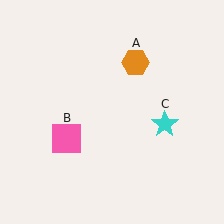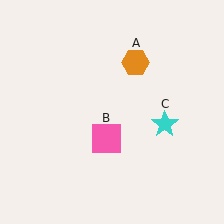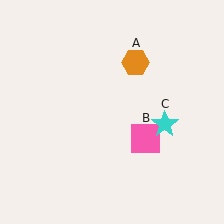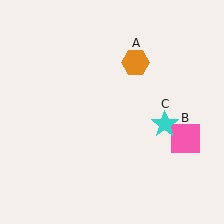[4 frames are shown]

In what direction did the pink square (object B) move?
The pink square (object B) moved right.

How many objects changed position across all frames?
1 object changed position: pink square (object B).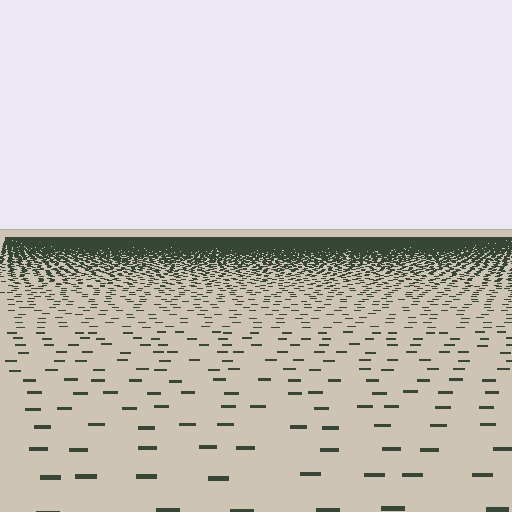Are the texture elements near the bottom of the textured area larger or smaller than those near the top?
Larger. Near the bottom, elements are closer to the viewer and appear at a bigger on-screen size.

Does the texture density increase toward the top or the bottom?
Density increases toward the top.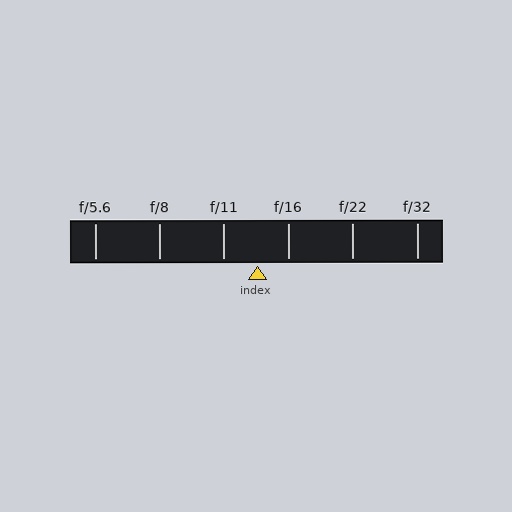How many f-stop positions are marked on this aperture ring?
There are 6 f-stop positions marked.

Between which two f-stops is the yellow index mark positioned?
The index mark is between f/11 and f/16.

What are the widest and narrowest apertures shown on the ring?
The widest aperture shown is f/5.6 and the narrowest is f/32.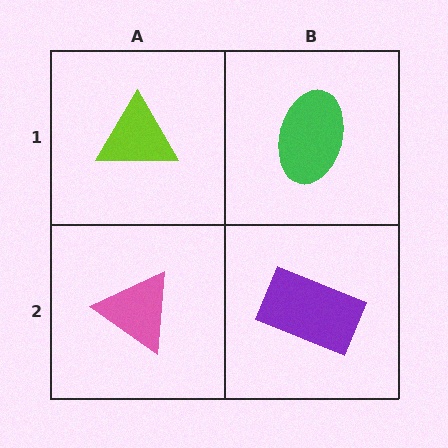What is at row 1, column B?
A green ellipse.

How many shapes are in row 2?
2 shapes.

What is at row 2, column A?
A pink triangle.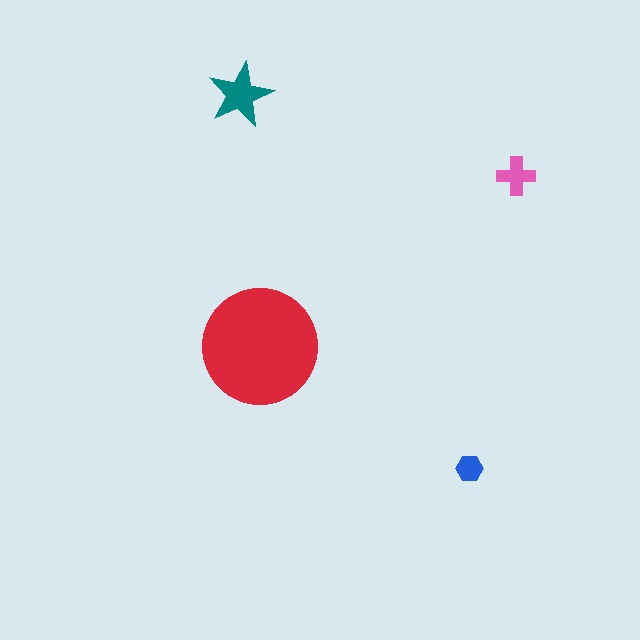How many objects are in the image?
There are 4 objects in the image.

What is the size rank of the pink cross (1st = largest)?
3rd.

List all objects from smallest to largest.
The blue hexagon, the pink cross, the teal star, the red circle.